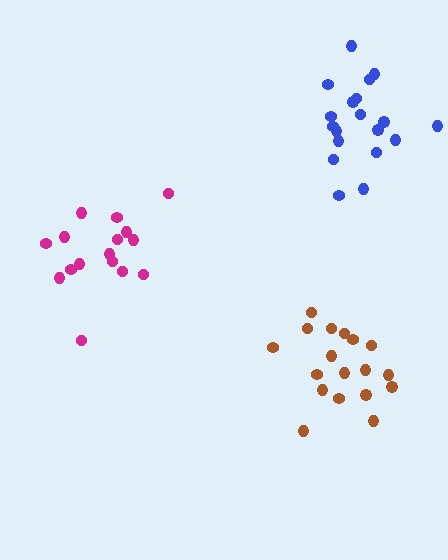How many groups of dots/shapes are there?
There are 3 groups.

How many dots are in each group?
Group 1: 16 dots, Group 2: 19 dots, Group 3: 18 dots (53 total).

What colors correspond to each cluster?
The clusters are colored: magenta, blue, brown.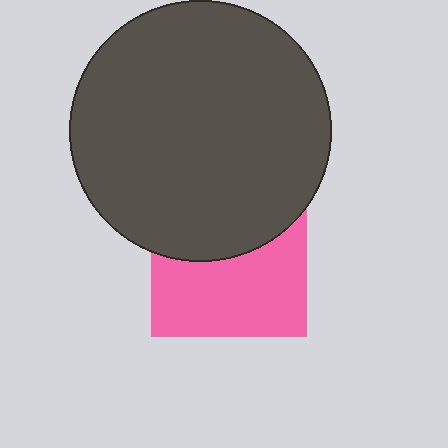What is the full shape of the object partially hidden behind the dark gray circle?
The partially hidden object is a pink square.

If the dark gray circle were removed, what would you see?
You would see the complete pink square.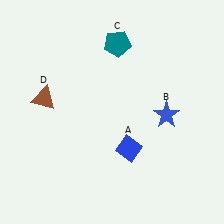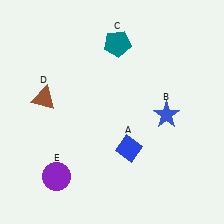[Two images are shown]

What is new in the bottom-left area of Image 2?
A purple circle (E) was added in the bottom-left area of Image 2.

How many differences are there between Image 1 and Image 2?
There is 1 difference between the two images.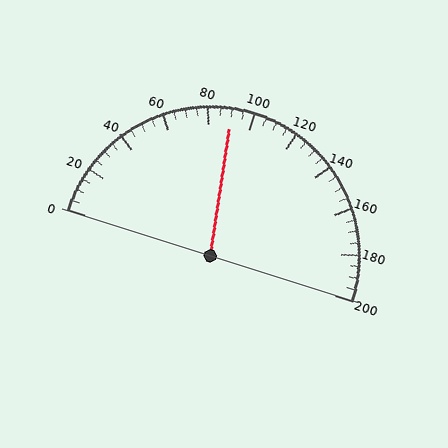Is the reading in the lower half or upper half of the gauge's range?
The reading is in the lower half of the range (0 to 200).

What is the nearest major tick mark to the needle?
The nearest major tick mark is 80.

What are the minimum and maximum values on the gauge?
The gauge ranges from 0 to 200.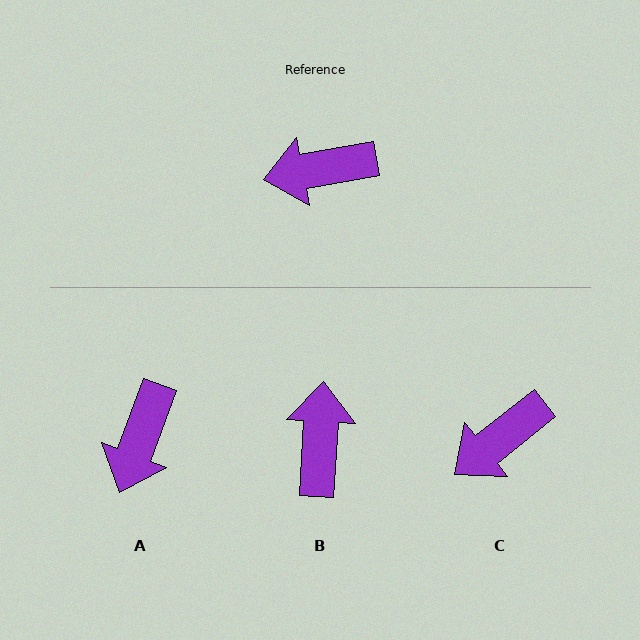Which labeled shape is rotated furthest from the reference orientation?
B, about 104 degrees away.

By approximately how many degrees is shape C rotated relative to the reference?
Approximately 28 degrees counter-clockwise.